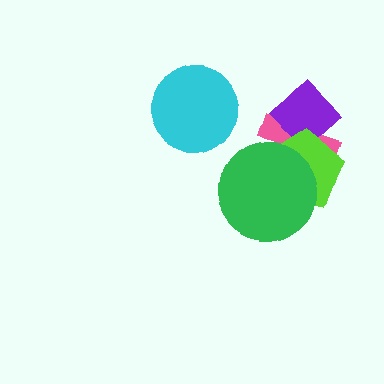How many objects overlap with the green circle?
2 objects overlap with the green circle.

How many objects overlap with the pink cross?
3 objects overlap with the pink cross.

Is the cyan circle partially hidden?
No, no other shape covers it.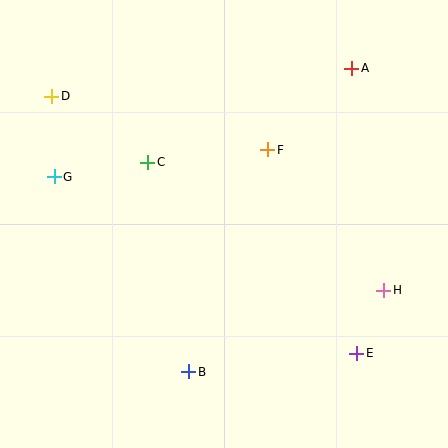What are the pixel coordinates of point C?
Point C is at (148, 162).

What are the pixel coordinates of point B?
Point B is at (189, 372).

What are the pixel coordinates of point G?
Point G is at (54, 177).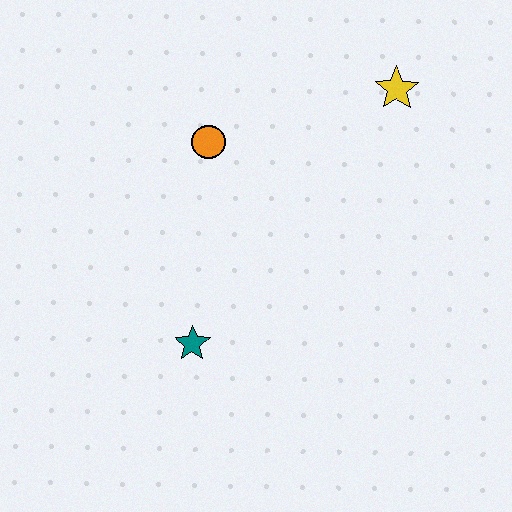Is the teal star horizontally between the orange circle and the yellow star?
No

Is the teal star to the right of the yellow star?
No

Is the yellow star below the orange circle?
No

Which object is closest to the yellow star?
The orange circle is closest to the yellow star.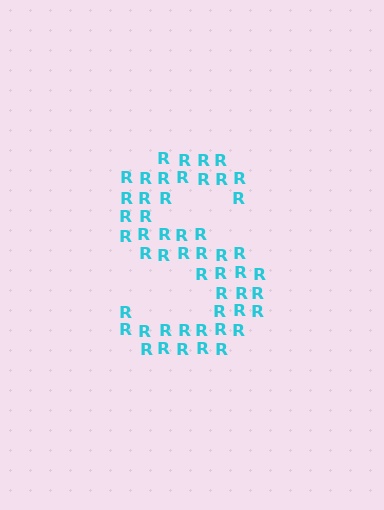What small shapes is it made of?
It is made of small letter R's.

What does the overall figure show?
The overall figure shows the letter S.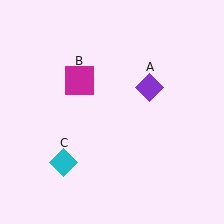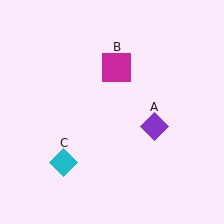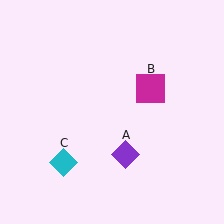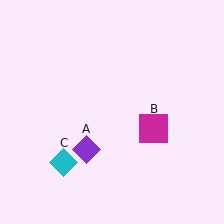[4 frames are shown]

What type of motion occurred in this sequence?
The purple diamond (object A), magenta square (object B) rotated clockwise around the center of the scene.